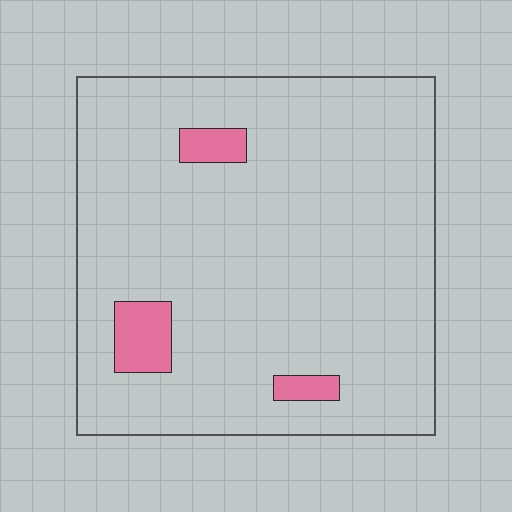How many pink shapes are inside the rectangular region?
3.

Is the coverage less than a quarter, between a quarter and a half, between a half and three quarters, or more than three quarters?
Less than a quarter.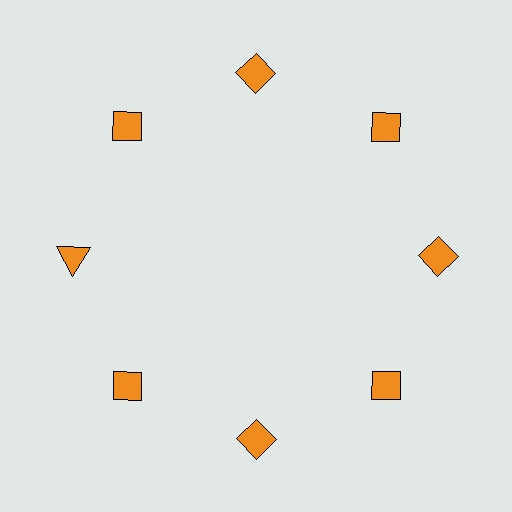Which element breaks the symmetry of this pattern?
The orange triangle at roughly the 9 o'clock position breaks the symmetry. All other shapes are orange diamonds.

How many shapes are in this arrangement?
There are 8 shapes arranged in a ring pattern.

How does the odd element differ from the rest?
It has a different shape: triangle instead of diamond.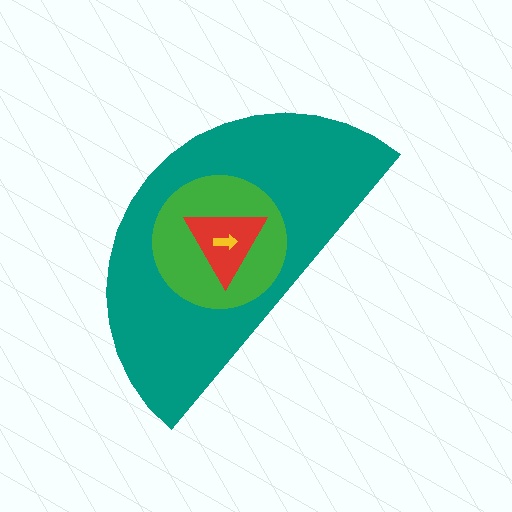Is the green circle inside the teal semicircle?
Yes.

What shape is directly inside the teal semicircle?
The green circle.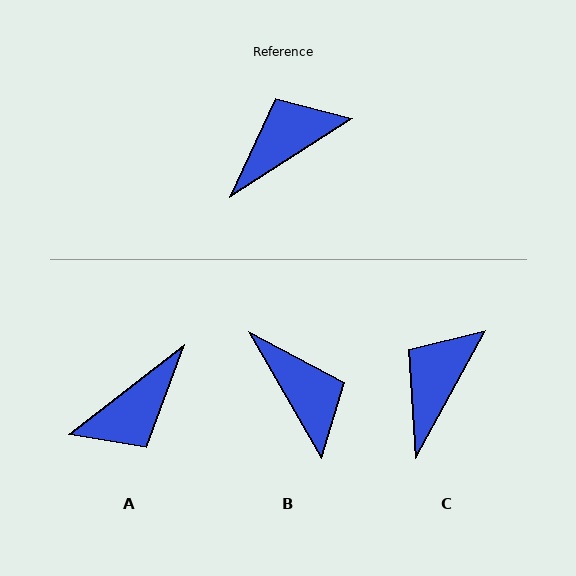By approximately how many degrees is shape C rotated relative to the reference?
Approximately 29 degrees counter-clockwise.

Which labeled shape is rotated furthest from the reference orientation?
A, about 175 degrees away.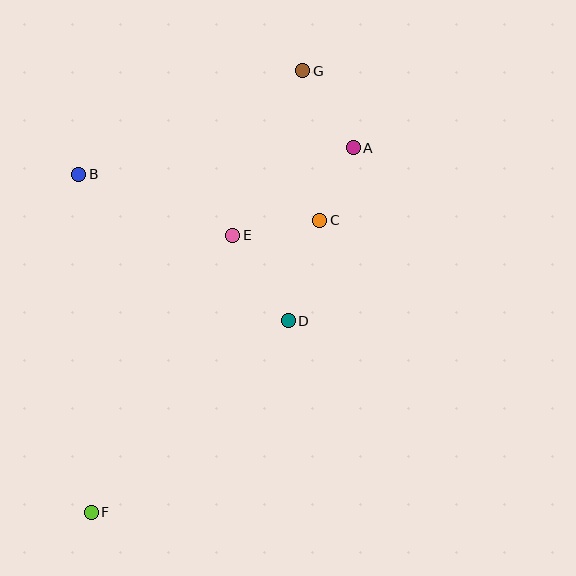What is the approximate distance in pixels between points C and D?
The distance between C and D is approximately 105 pixels.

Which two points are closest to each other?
Points A and C are closest to each other.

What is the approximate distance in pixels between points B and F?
The distance between B and F is approximately 339 pixels.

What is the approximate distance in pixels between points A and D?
The distance between A and D is approximately 185 pixels.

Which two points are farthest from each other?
Points F and G are farthest from each other.